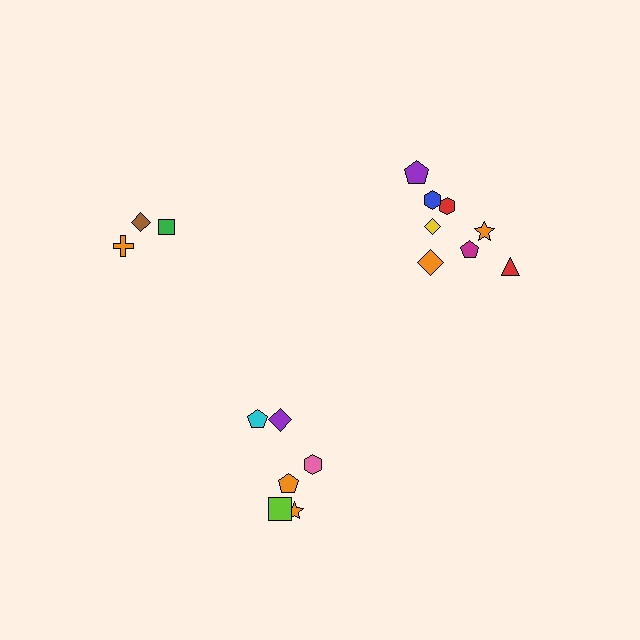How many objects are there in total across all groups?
There are 17 objects.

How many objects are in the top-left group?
There are 3 objects.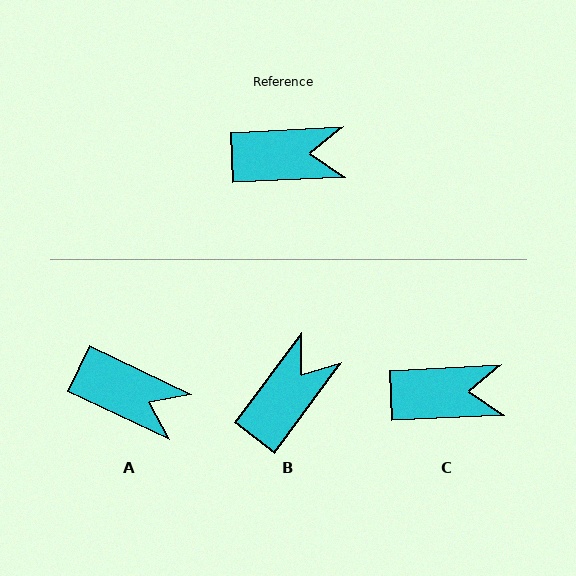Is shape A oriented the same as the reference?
No, it is off by about 28 degrees.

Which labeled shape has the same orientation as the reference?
C.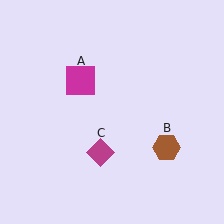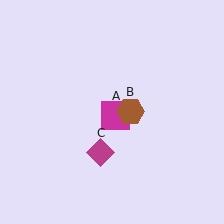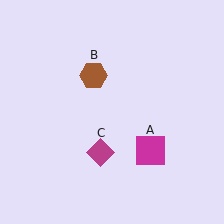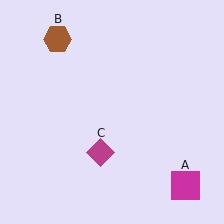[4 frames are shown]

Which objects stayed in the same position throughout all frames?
Magenta diamond (object C) remained stationary.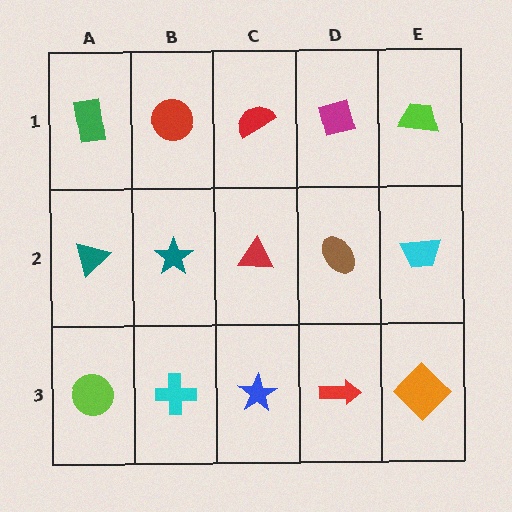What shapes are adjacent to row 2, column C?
A red semicircle (row 1, column C), a blue star (row 3, column C), a teal star (row 2, column B), a brown ellipse (row 2, column D).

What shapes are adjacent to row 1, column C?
A red triangle (row 2, column C), a red circle (row 1, column B), a magenta square (row 1, column D).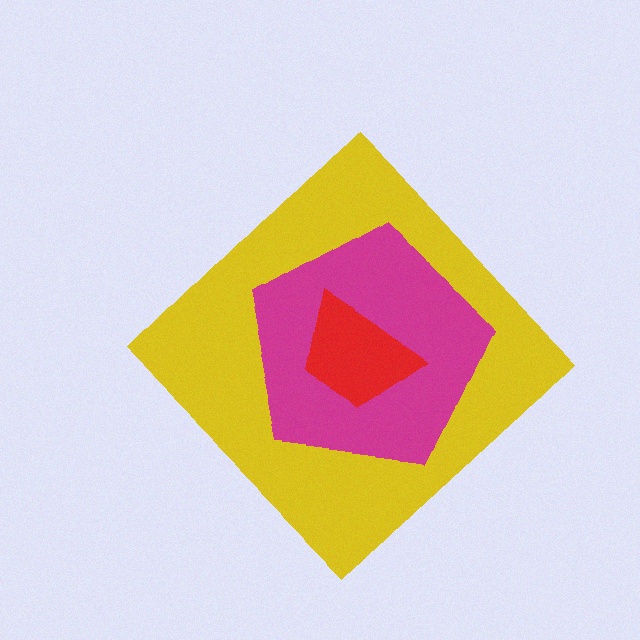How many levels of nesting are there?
3.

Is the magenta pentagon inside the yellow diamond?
Yes.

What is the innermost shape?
The red trapezoid.